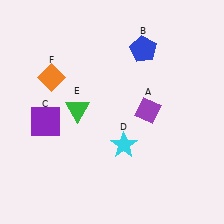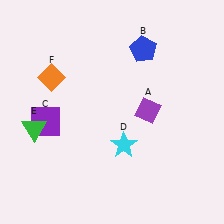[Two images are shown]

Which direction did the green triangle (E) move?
The green triangle (E) moved left.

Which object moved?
The green triangle (E) moved left.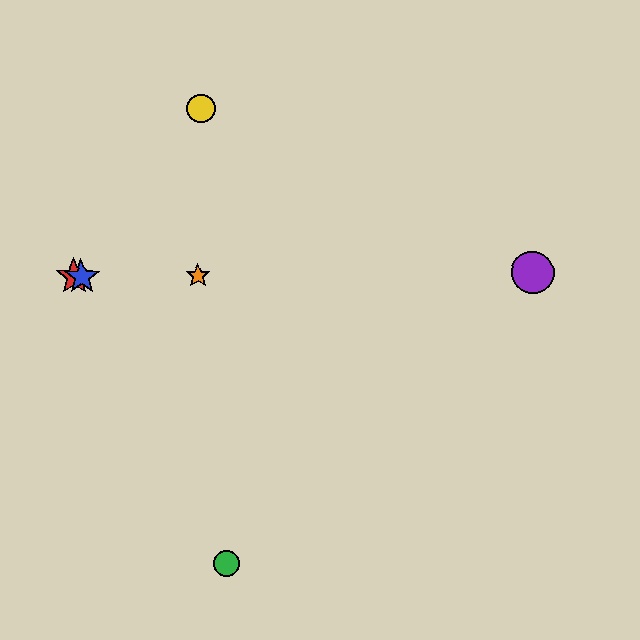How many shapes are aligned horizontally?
4 shapes (the red star, the blue star, the purple circle, the orange star) are aligned horizontally.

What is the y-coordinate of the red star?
The red star is at y≈277.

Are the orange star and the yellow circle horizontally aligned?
No, the orange star is at y≈276 and the yellow circle is at y≈109.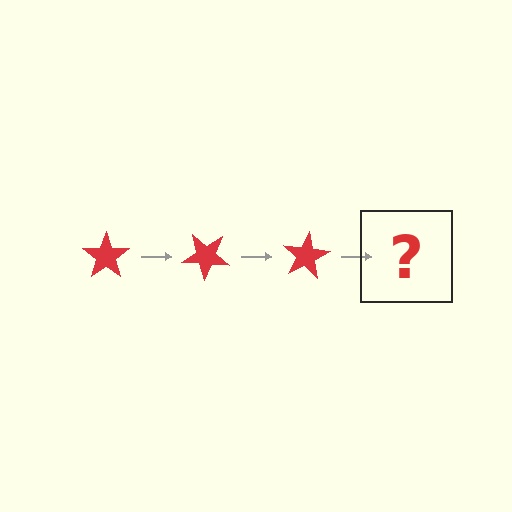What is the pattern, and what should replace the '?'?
The pattern is that the star rotates 40 degrees each step. The '?' should be a red star rotated 120 degrees.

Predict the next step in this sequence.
The next step is a red star rotated 120 degrees.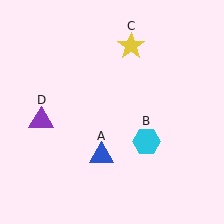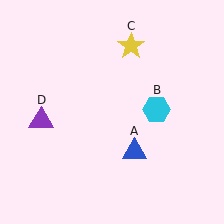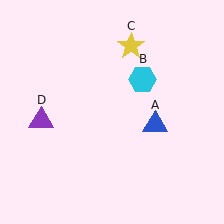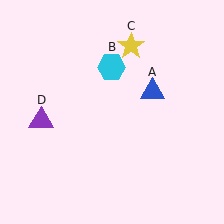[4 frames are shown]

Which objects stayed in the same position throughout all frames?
Yellow star (object C) and purple triangle (object D) remained stationary.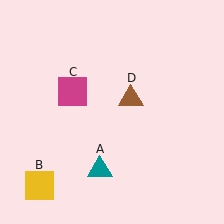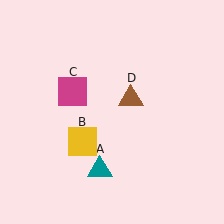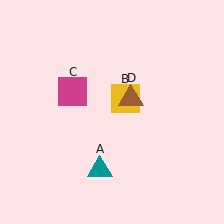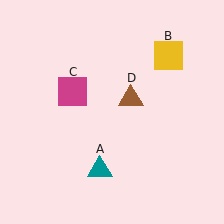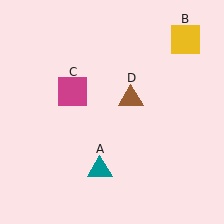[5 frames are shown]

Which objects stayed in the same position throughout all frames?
Teal triangle (object A) and magenta square (object C) and brown triangle (object D) remained stationary.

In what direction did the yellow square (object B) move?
The yellow square (object B) moved up and to the right.